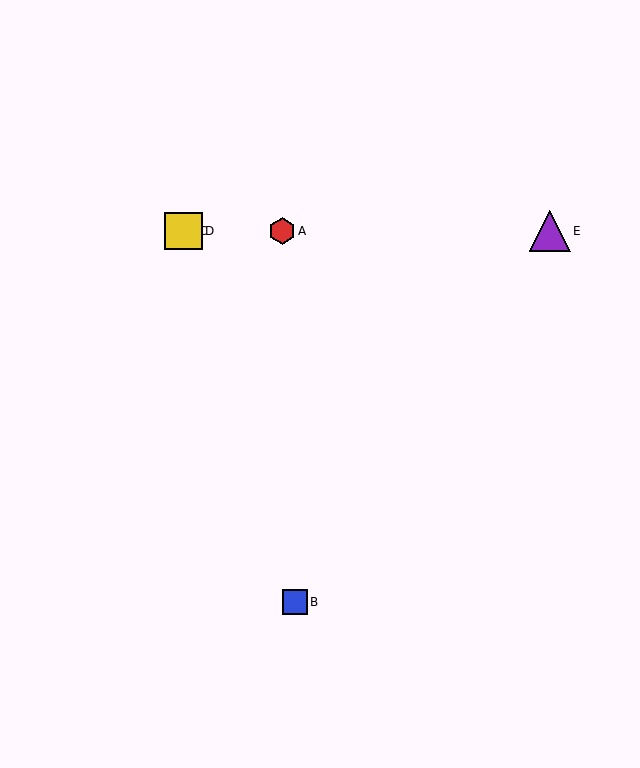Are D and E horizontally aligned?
Yes, both are at y≈231.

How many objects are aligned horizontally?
4 objects (A, C, D, E) are aligned horizontally.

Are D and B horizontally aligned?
No, D is at y≈231 and B is at y≈602.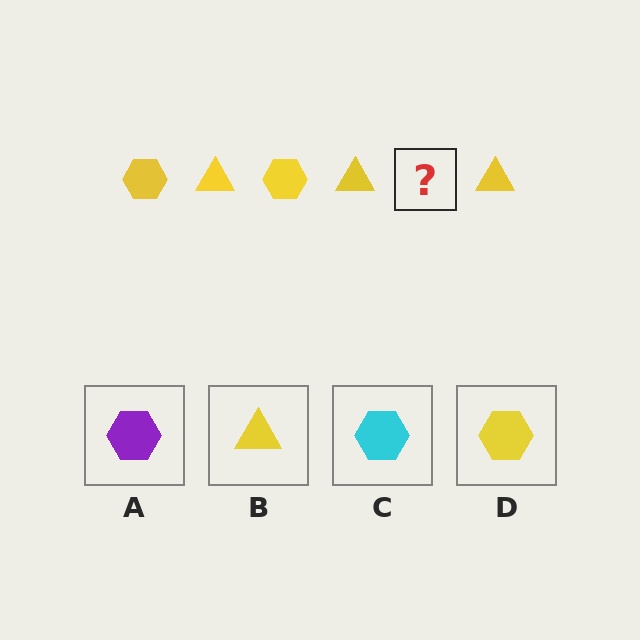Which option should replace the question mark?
Option D.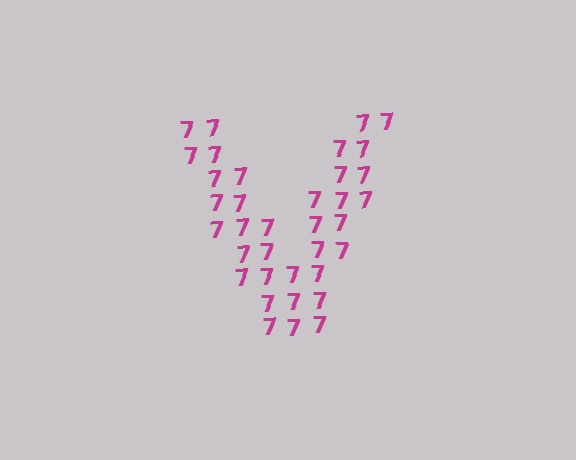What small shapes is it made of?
It is made of small digit 7's.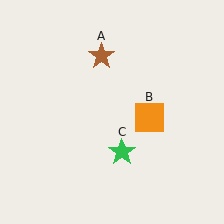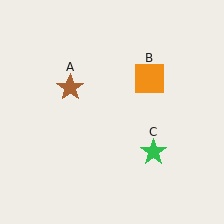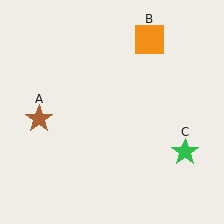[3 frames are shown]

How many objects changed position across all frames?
3 objects changed position: brown star (object A), orange square (object B), green star (object C).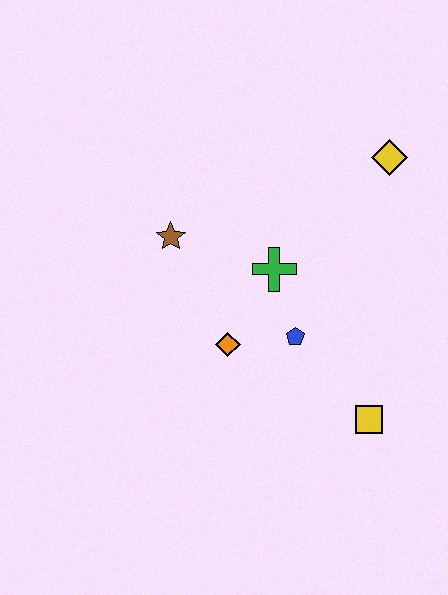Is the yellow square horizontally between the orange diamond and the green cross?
No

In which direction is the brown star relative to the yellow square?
The brown star is to the left of the yellow square.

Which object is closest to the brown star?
The green cross is closest to the brown star.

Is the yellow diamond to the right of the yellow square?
Yes